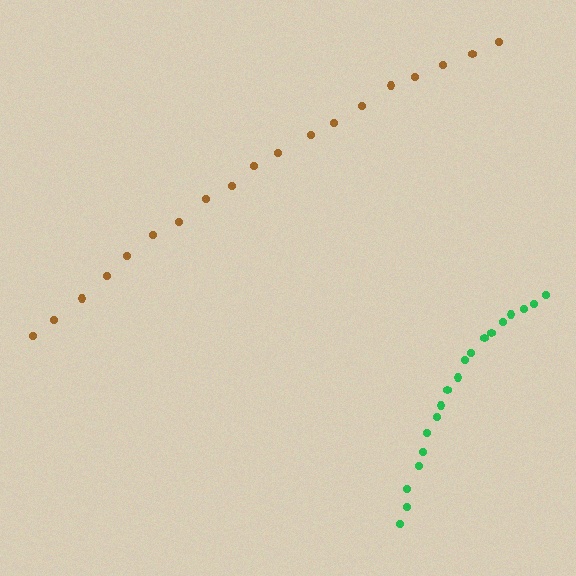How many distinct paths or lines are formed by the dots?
There are 2 distinct paths.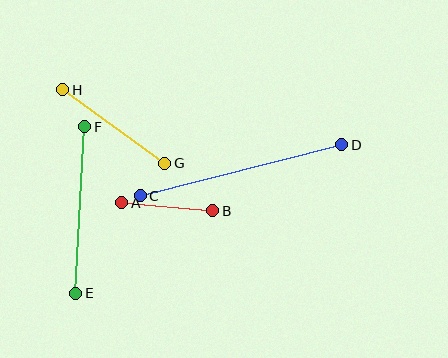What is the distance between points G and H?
The distance is approximately 126 pixels.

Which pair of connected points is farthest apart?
Points C and D are farthest apart.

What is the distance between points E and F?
The distance is approximately 167 pixels.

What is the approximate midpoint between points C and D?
The midpoint is at approximately (241, 170) pixels.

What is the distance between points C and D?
The distance is approximately 208 pixels.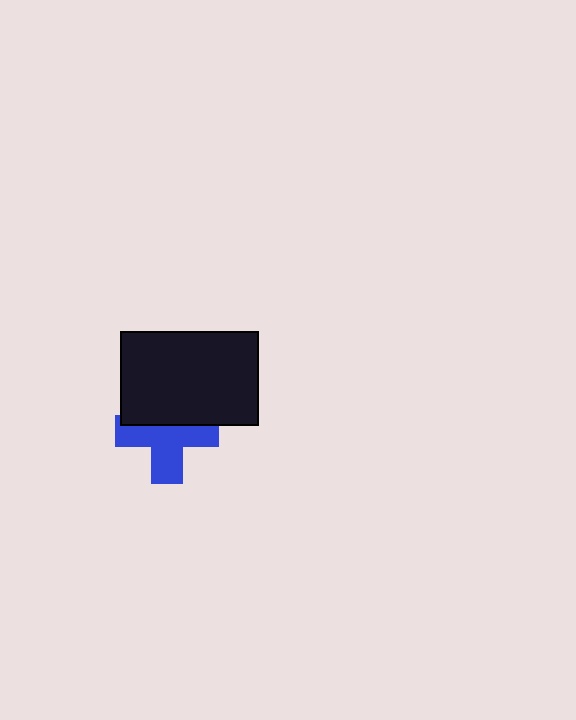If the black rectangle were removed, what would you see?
You would see the complete blue cross.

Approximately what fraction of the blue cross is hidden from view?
Roughly 38% of the blue cross is hidden behind the black rectangle.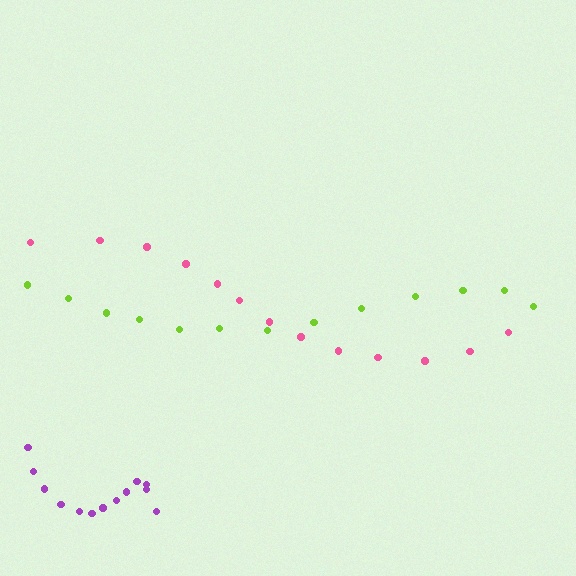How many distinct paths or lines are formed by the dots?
There are 3 distinct paths.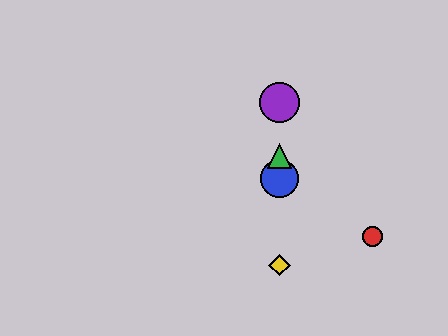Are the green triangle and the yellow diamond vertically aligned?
Yes, both are at x≈279.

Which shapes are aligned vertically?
The blue circle, the green triangle, the yellow diamond, the purple circle are aligned vertically.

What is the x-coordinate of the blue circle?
The blue circle is at x≈279.